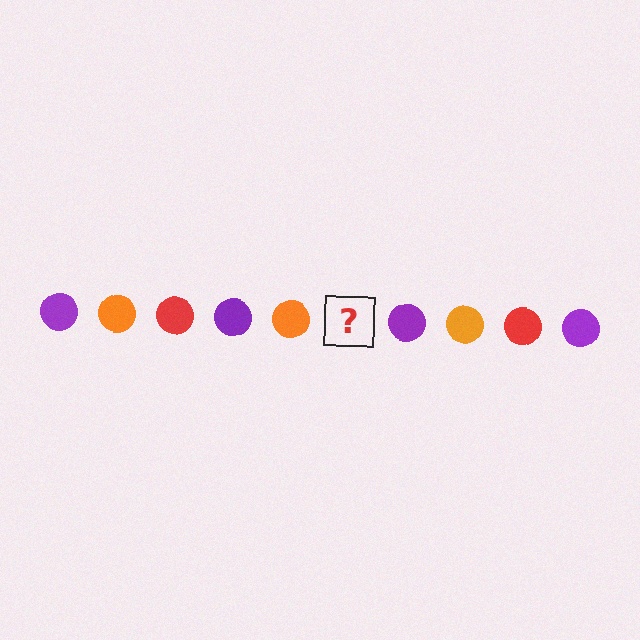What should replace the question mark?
The question mark should be replaced with a red circle.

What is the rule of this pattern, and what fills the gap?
The rule is that the pattern cycles through purple, orange, red circles. The gap should be filled with a red circle.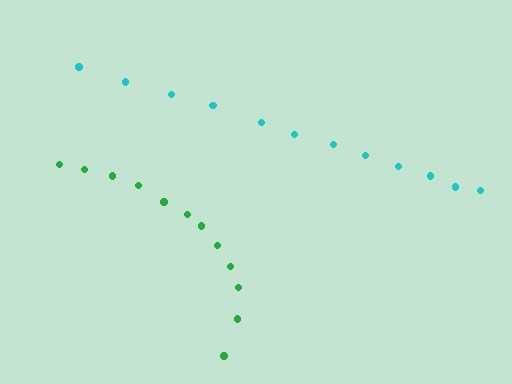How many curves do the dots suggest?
There are 2 distinct paths.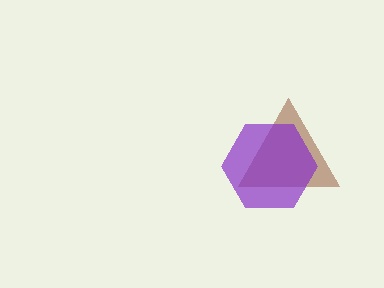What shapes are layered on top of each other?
The layered shapes are: a brown triangle, a purple hexagon.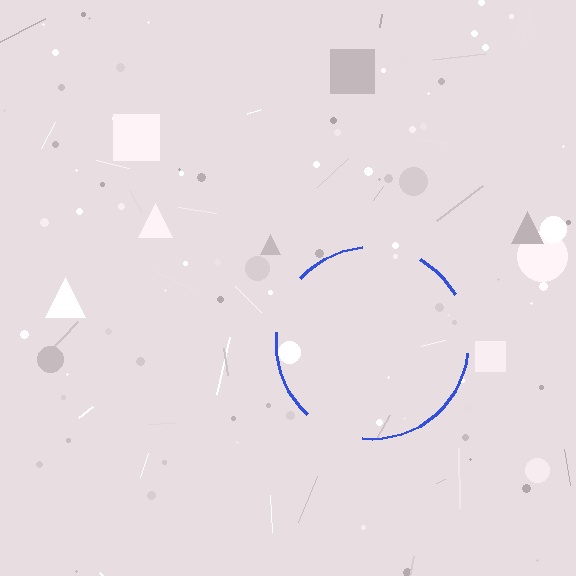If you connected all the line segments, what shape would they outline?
They would outline a circle.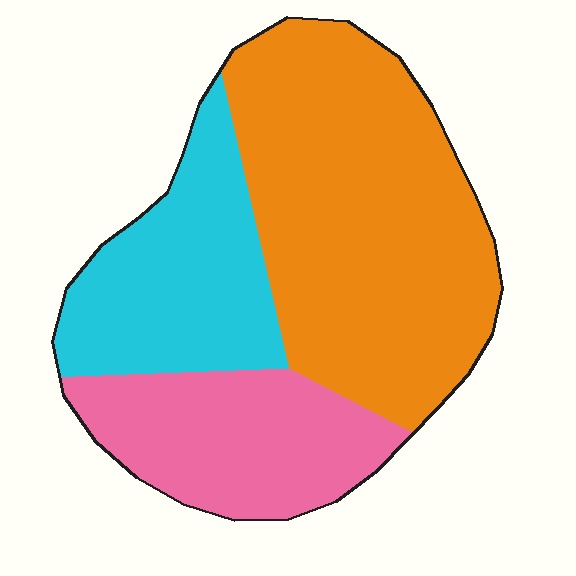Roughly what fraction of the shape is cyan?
Cyan takes up between a sixth and a third of the shape.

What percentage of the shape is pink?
Pink takes up between a sixth and a third of the shape.